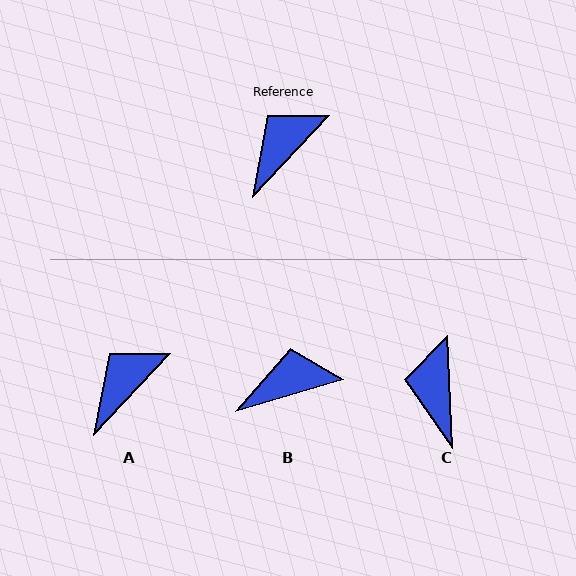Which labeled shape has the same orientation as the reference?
A.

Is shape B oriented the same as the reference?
No, it is off by about 30 degrees.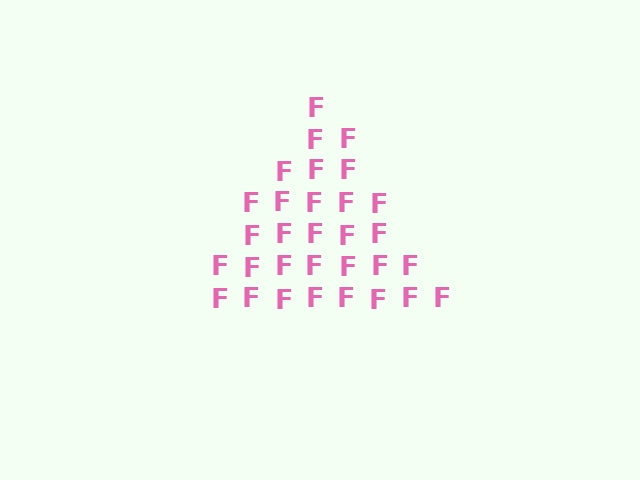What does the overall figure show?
The overall figure shows a triangle.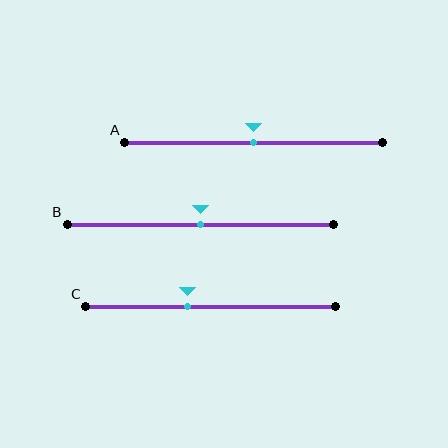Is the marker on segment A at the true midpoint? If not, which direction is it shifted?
Yes, the marker on segment A is at the true midpoint.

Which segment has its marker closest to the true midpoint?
Segment A has its marker closest to the true midpoint.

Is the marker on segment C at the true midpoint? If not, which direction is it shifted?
No, the marker on segment C is shifted to the left by about 9% of the segment length.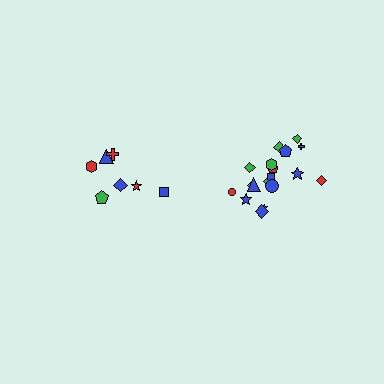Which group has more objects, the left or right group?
The right group.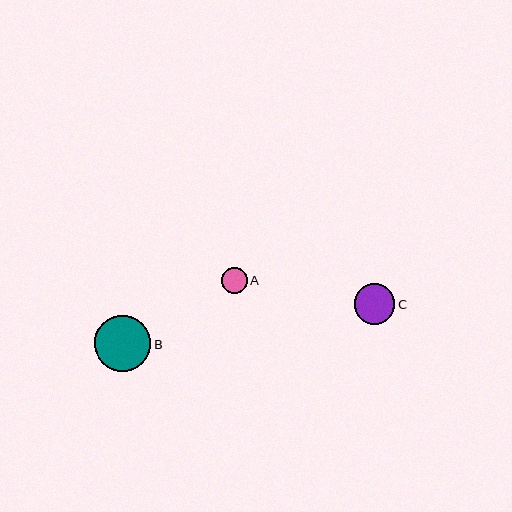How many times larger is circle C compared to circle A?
Circle C is approximately 1.5 times the size of circle A.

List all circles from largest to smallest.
From largest to smallest: B, C, A.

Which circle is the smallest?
Circle A is the smallest with a size of approximately 26 pixels.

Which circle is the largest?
Circle B is the largest with a size of approximately 56 pixels.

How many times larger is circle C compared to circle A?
Circle C is approximately 1.5 times the size of circle A.